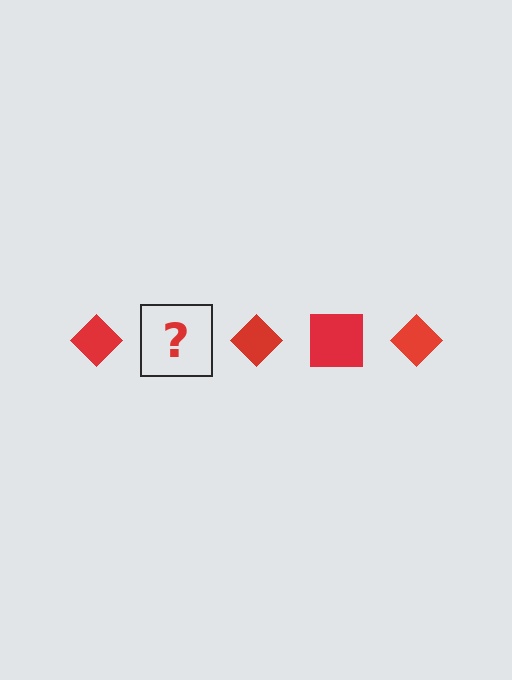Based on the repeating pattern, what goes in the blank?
The blank should be a red square.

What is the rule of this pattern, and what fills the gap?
The rule is that the pattern cycles through diamond, square shapes in red. The gap should be filled with a red square.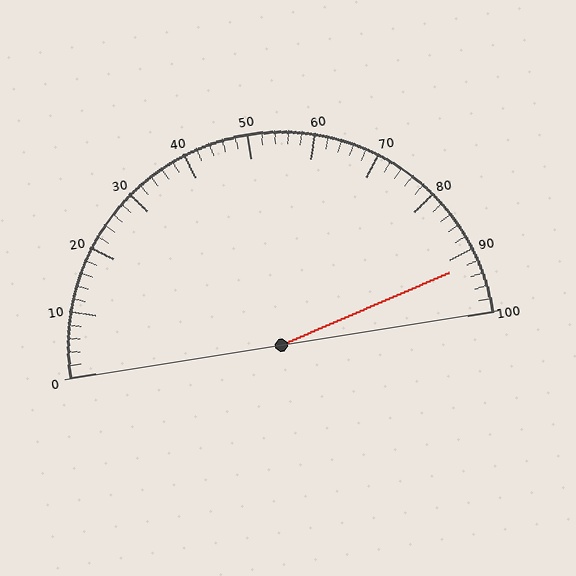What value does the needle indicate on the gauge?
The needle indicates approximately 92.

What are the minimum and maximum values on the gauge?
The gauge ranges from 0 to 100.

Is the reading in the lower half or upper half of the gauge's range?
The reading is in the upper half of the range (0 to 100).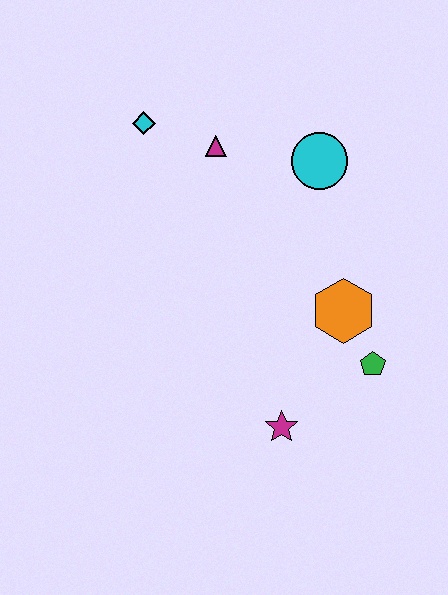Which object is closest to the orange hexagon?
The green pentagon is closest to the orange hexagon.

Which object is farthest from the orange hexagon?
The cyan diamond is farthest from the orange hexagon.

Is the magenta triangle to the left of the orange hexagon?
Yes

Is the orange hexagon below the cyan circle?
Yes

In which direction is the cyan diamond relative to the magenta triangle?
The cyan diamond is to the left of the magenta triangle.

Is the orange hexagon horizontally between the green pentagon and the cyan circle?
Yes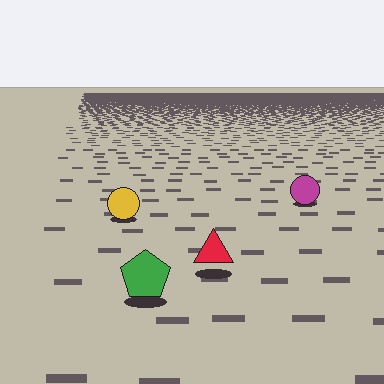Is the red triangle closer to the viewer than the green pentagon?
No. The green pentagon is closer — you can tell from the texture gradient: the ground texture is coarser near it.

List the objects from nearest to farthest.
From nearest to farthest: the green pentagon, the red triangle, the yellow circle, the magenta circle.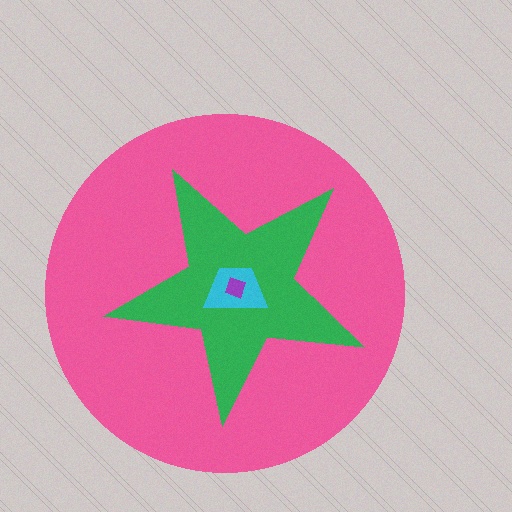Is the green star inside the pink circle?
Yes.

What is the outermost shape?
The pink circle.